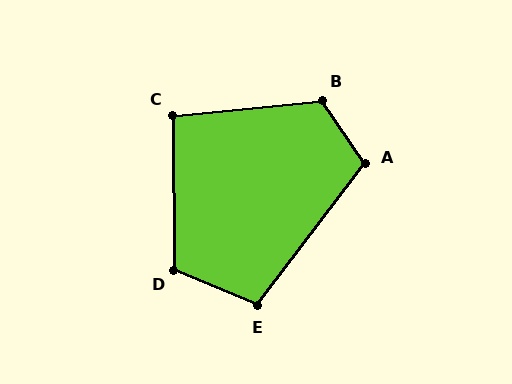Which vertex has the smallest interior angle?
C, at approximately 95 degrees.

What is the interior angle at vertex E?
Approximately 104 degrees (obtuse).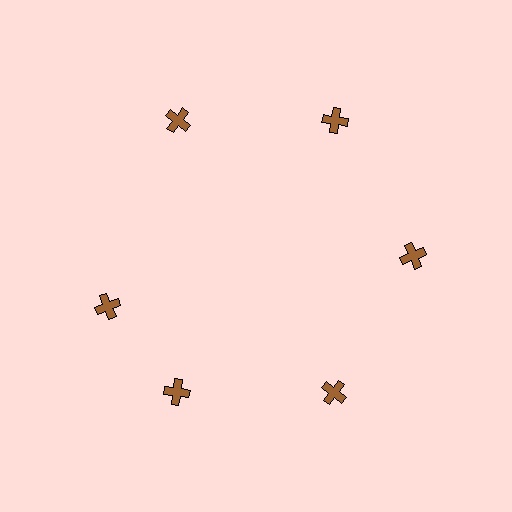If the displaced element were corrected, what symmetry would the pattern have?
It would have 6-fold rotational symmetry — the pattern would map onto itself every 60 degrees.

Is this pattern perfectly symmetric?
No. The 6 brown crosses are arranged in a ring, but one element near the 9 o'clock position is rotated out of alignment along the ring, breaking the 6-fold rotational symmetry.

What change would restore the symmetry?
The symmetry would be restored by rotating it back into even spacing with its neighbors so that all 6 crosses sit at equal angles and equal distance from the center.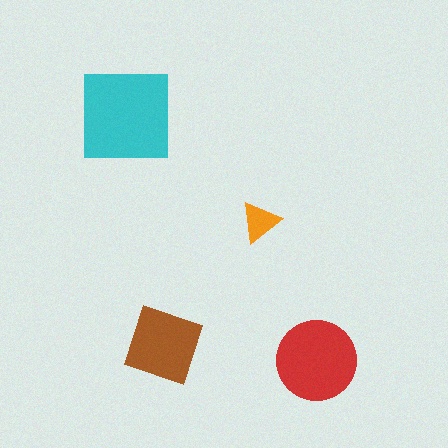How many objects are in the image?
There are 4 objects in the image.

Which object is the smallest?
The orange triangle.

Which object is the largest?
The cyan square.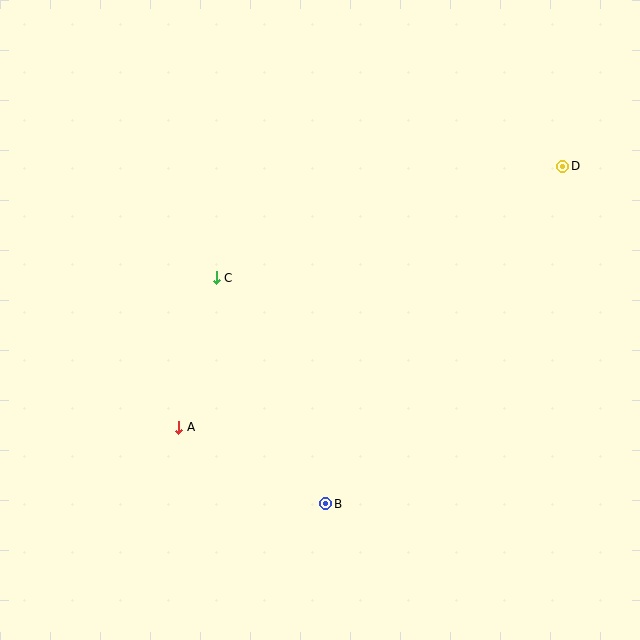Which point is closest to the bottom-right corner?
Point B is closest to the bottom-right corner.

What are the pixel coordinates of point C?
Point C is at (216, 278).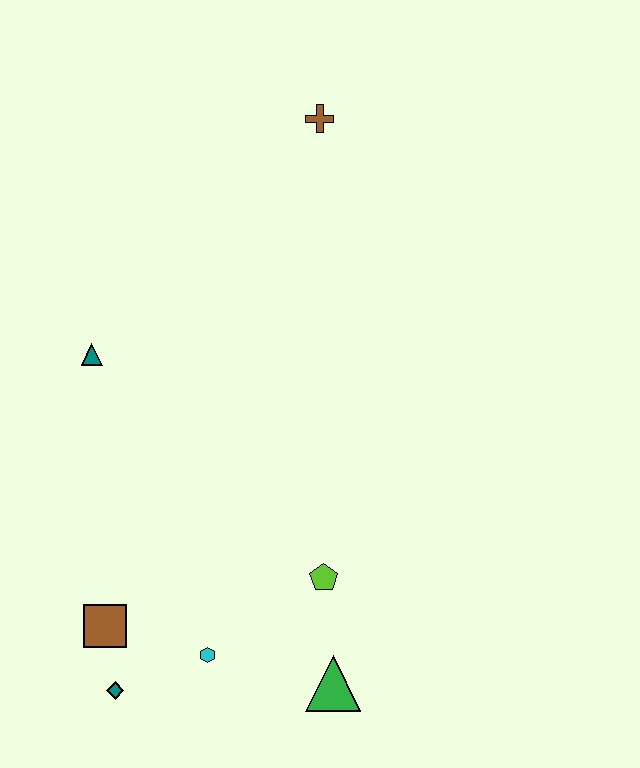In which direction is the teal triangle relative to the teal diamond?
The teal triangle is above the teal diamond.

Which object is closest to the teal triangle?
The brown square is closest to the teal triangle.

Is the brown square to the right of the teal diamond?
No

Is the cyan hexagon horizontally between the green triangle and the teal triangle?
Yes